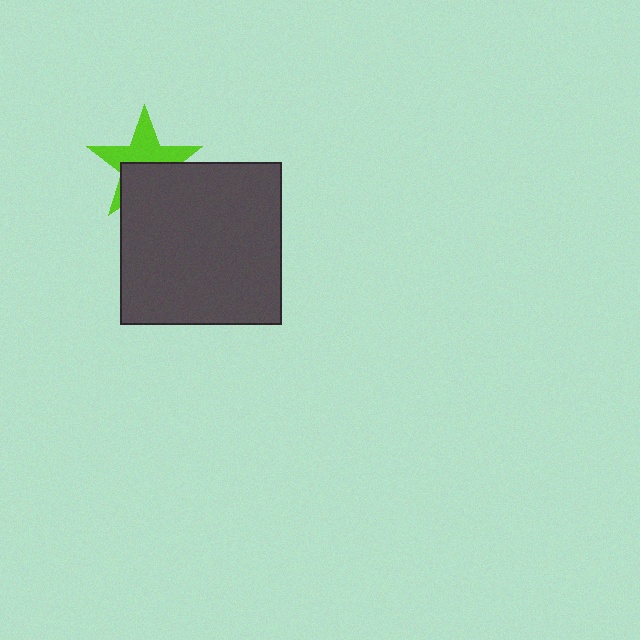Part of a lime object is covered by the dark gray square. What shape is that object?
It is a star.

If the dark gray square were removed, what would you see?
You would see the complete lime star.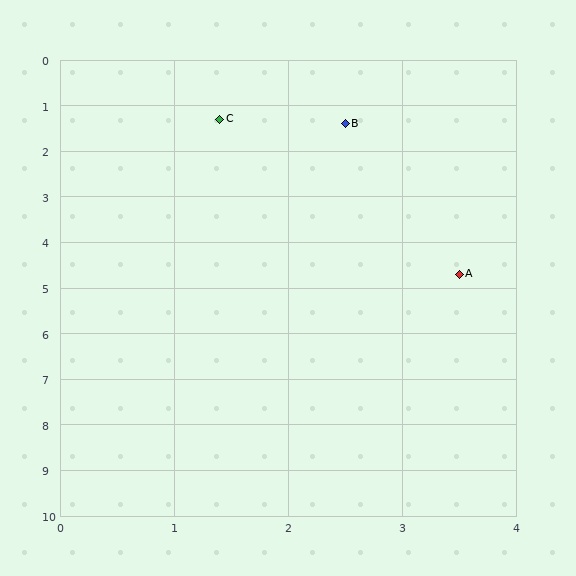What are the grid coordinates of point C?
Point C is at approximately (1.4, 1.3).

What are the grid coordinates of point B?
Point B is at approximately (2.5, 1.4).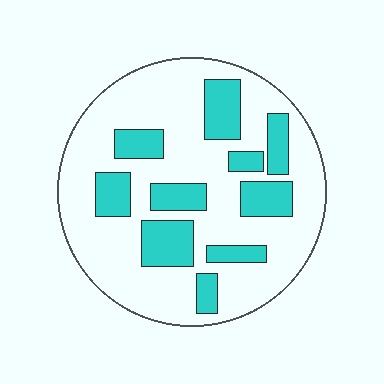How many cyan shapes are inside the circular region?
10.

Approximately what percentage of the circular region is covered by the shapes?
Approximately 25%.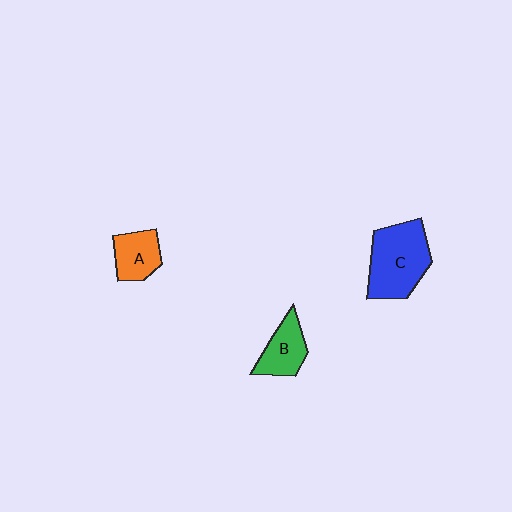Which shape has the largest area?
Shape C (blue).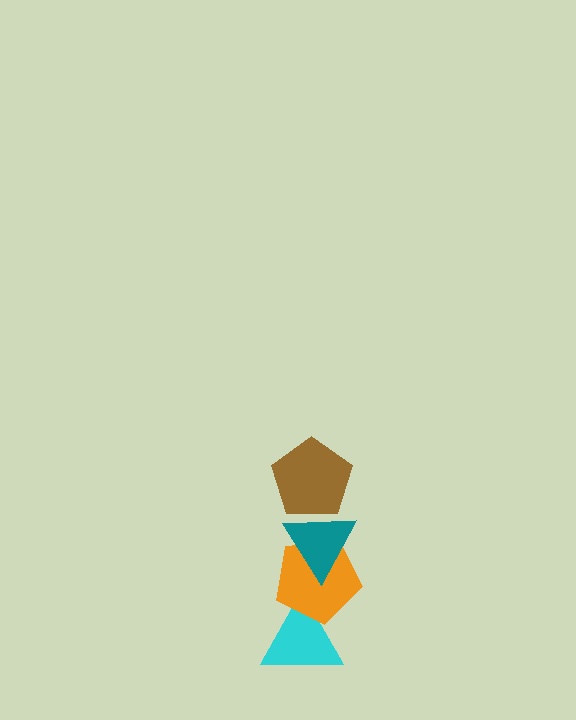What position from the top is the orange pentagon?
The orange pentagon is 3rd from the top.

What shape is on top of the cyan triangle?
The orange pentagon is on top of the cyan triangle.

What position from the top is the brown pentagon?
The brown pentagon is 1st from the top.